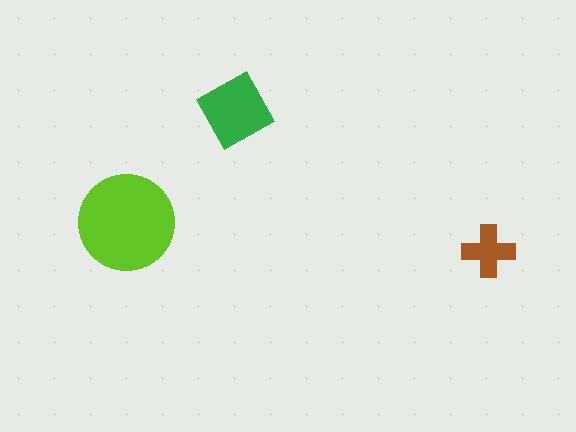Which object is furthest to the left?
The lime circle is leftmost.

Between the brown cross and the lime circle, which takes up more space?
The lime circle.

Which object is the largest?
The lime circle.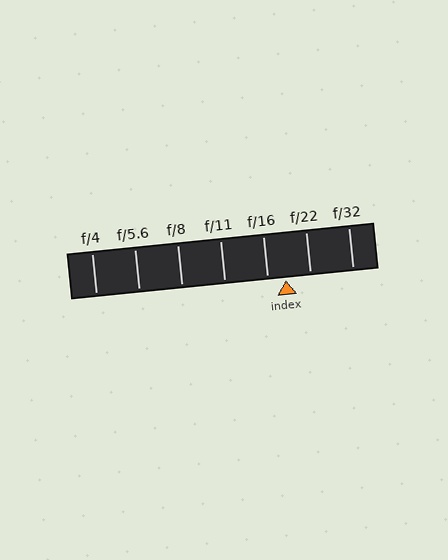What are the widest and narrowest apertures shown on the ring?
The widest aperture shown is f/4 and the narrowest is f/32.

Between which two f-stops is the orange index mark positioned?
The index mark is between f/16 and f/22.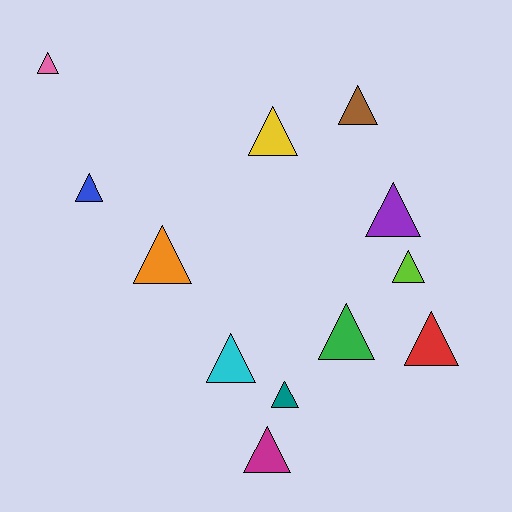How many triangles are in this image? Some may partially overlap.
There are 12 triangles.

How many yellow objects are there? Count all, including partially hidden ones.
There is 1 yellow object.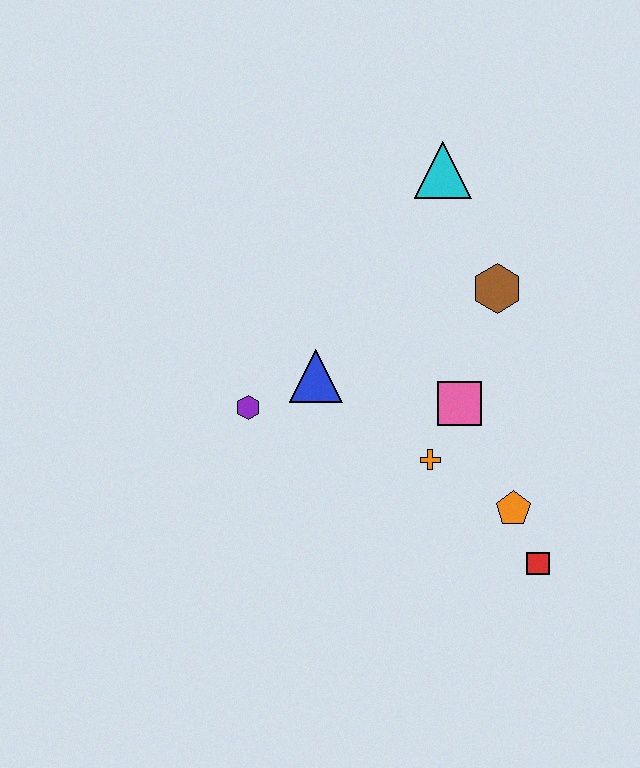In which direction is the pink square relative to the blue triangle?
The pink square is to the right of the blue triangle.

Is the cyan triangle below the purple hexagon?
No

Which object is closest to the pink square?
The orange cross is closest to the pink square.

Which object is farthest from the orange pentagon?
The cyan triangle is farthest from the orange pentagon.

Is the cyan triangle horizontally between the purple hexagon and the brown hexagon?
Yes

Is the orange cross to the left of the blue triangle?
No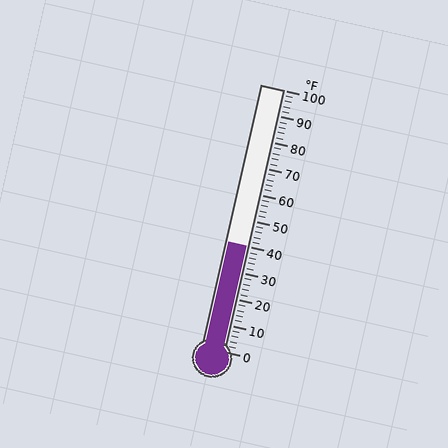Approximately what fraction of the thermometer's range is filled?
The thermometer is filled to approximately 40% of its range.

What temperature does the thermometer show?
The thermometer shows approximately 40°F.